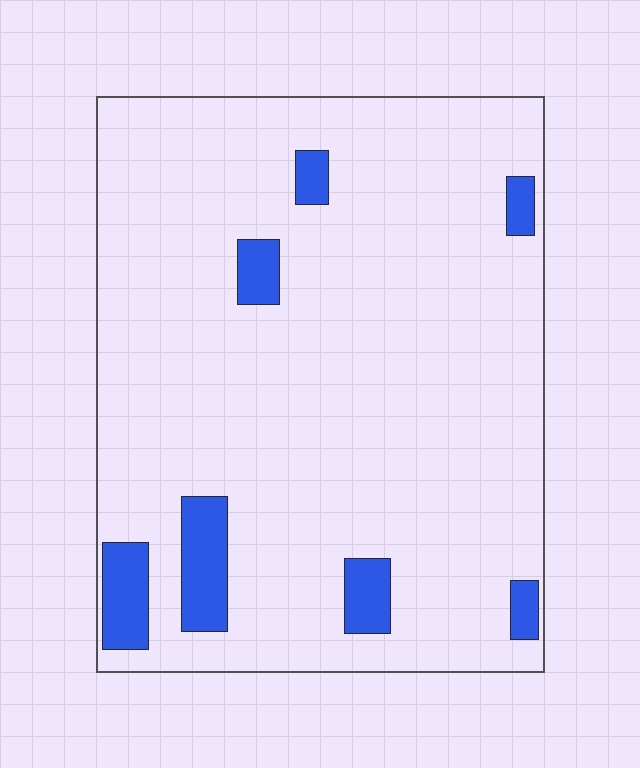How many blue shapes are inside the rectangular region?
7.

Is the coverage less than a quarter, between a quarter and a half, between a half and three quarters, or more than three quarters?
Less than a quarter.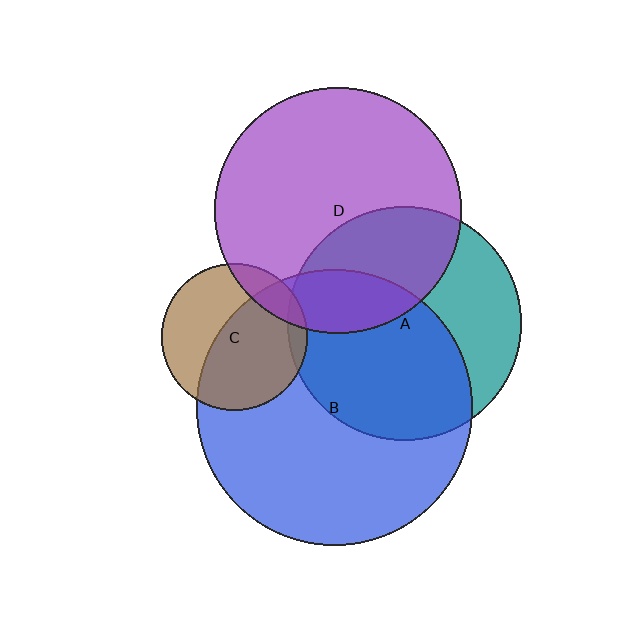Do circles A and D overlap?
Yes.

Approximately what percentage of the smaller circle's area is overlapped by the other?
Approximately 35%.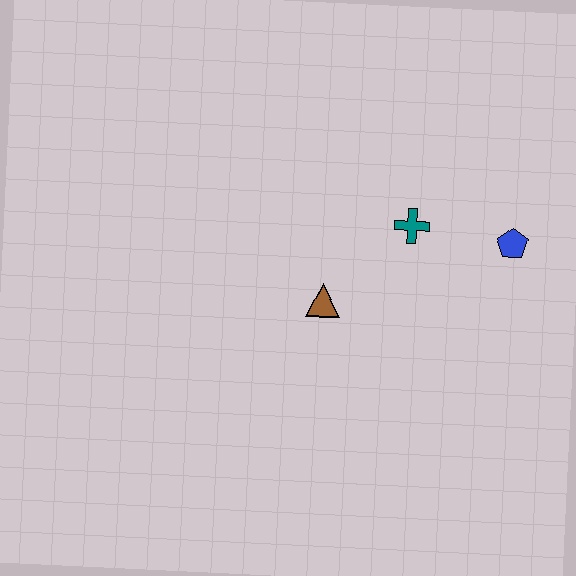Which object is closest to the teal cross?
The blue pentagon is closest to the teal cross.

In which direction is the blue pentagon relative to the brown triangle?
The blue pentagon is to the right of the brown triangle.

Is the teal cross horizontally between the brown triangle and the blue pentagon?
Yes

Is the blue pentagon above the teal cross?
No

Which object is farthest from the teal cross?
The brown triangle is farthest from the teal cross.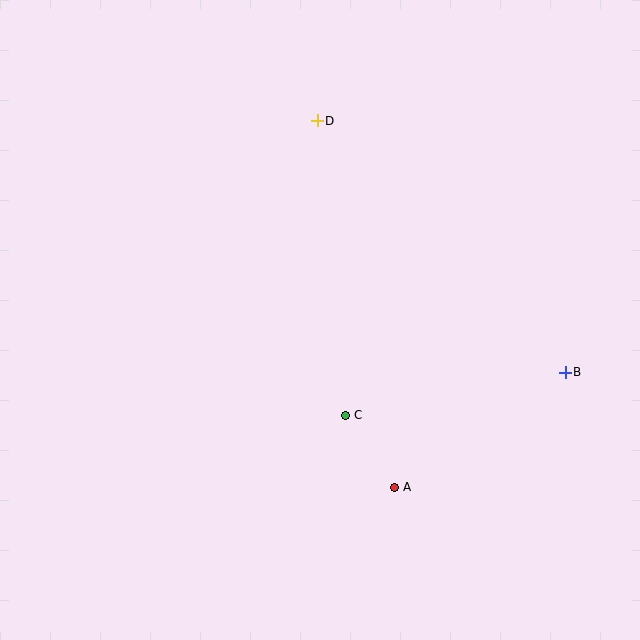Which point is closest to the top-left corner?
Point D is closest to the top-left corner.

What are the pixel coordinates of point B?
Point B is at (565, 372).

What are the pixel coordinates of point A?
Point A is at (395, 487).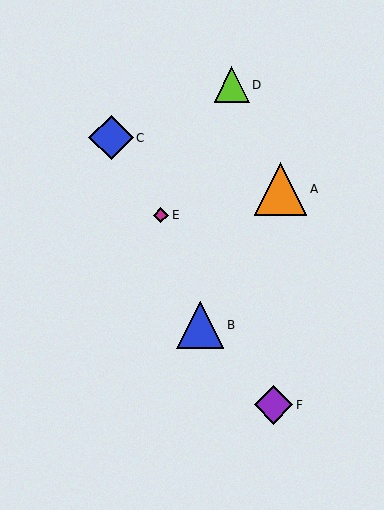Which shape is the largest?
The orange triangle (labeled A) is the largest.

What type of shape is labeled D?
Shape D is a lime triangle.